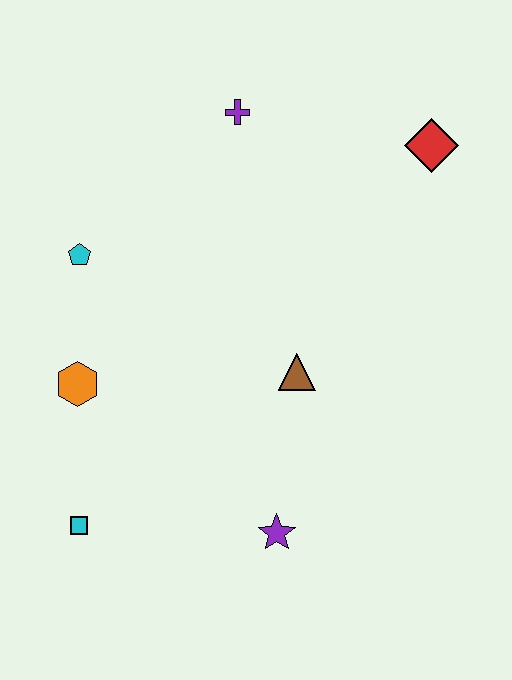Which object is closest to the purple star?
The brown triangle is closest to the purple star.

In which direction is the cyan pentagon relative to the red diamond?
The cyan pentagon is to the left of the red diamond.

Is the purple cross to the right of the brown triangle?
No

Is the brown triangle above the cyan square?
Yes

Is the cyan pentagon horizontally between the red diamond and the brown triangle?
No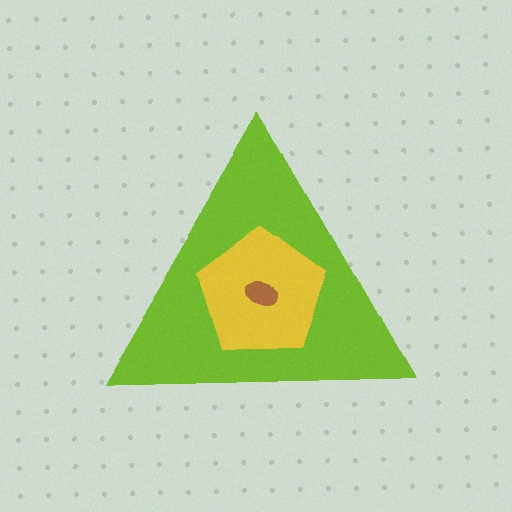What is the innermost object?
The brown ellipse.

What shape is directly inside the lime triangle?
The yellow pentagon.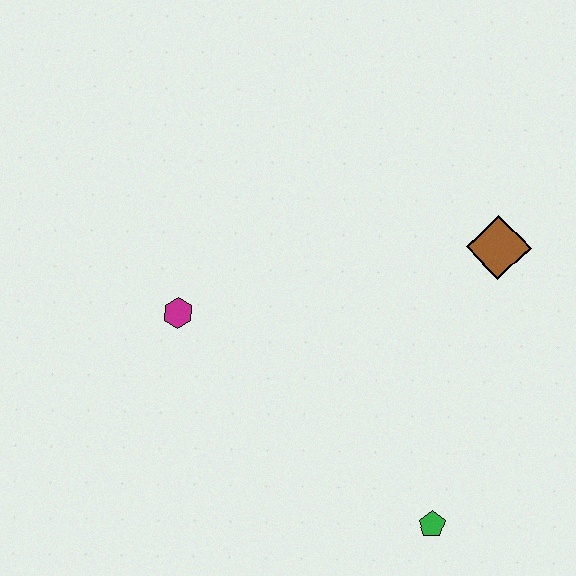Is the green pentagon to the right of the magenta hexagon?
Yes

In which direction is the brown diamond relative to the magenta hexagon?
The brown diamond is to the right of the magenta hexagon.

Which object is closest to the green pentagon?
The brown diamond is closest to the green pentagon.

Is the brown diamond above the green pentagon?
Yes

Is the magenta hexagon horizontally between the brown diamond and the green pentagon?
No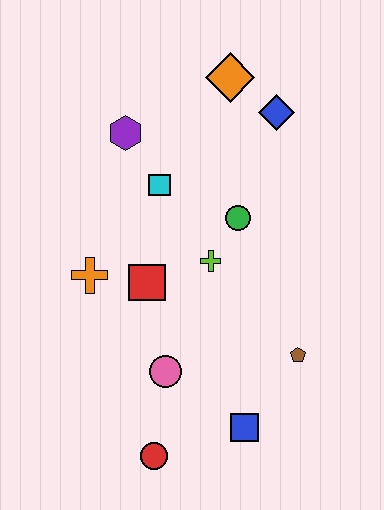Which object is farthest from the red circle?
The orange diamond is farthest from the red circle.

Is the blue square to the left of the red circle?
No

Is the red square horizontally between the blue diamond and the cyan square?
No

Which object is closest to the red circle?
The pink circle is closest to the red circle.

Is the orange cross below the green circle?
Yes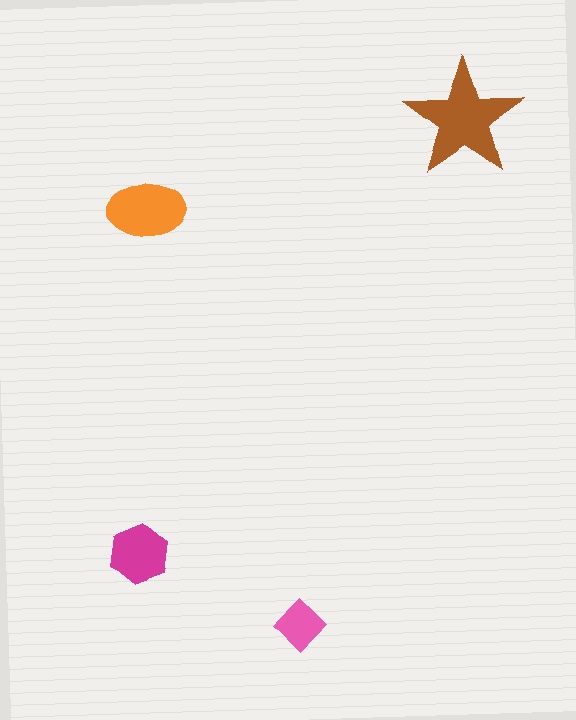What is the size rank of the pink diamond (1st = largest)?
4th.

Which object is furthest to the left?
The magenta hexagon is leftmost.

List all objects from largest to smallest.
The brown star, the orange ellipse, the magenta hexagon, the pink diamond.